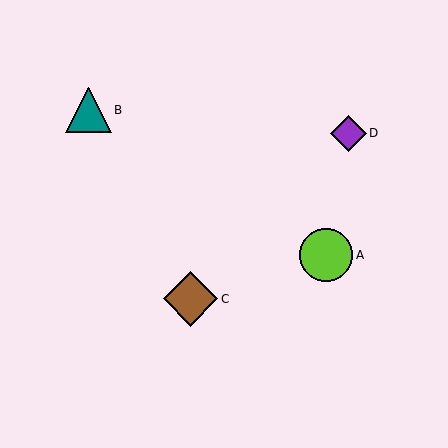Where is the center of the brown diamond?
The center of the brown diamond is at (191, 299).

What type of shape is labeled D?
Shape D is a purple diamond.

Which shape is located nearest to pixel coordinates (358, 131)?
The purple diamond (labeled D) at (349, 133) is nearest to that location.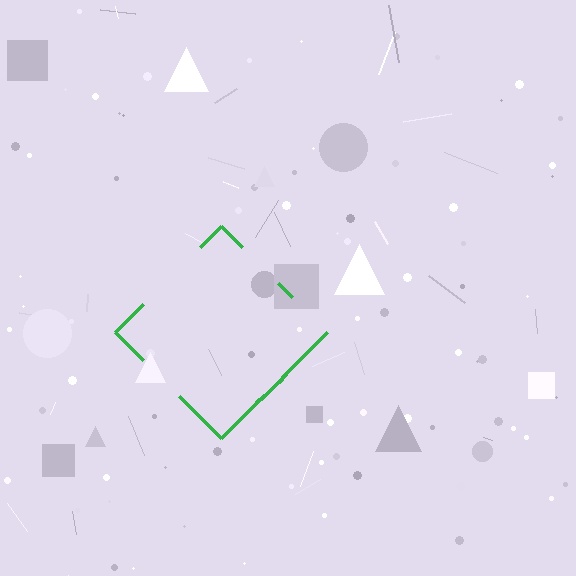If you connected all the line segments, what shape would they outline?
They would outline a diamond.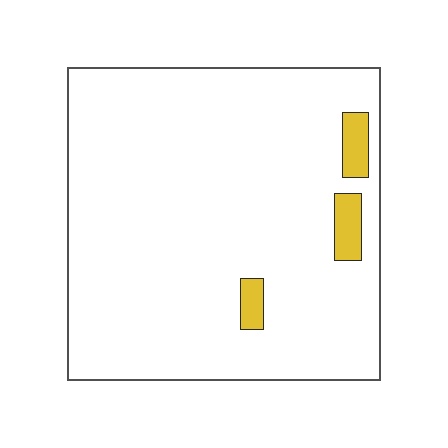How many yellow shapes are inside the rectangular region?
3.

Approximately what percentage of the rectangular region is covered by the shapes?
Approximately 5%.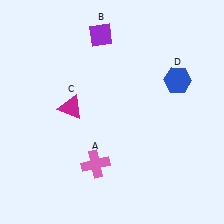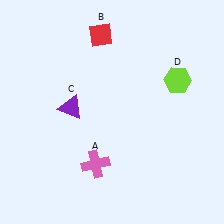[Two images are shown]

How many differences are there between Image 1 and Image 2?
There are 3 differences between the two images.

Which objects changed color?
B changed from purple to red. C changed from magenta to purple. D changed from blue to lime.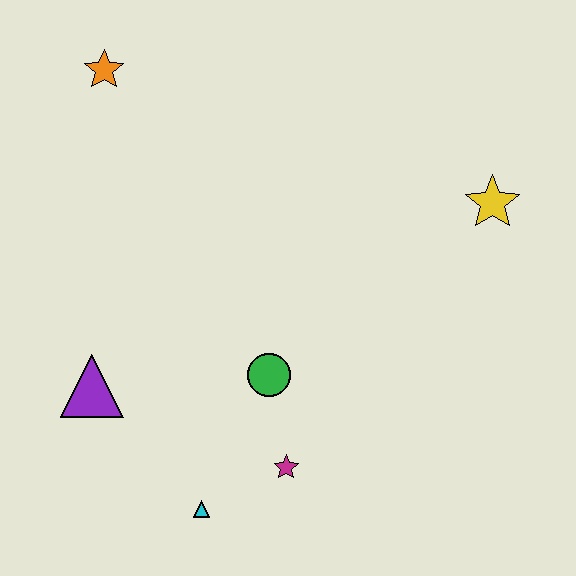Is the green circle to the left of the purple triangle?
No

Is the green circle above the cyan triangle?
Yes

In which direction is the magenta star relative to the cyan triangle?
The magenta star is to the right of the cyan triangle.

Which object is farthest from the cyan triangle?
The orange star is farthest from the cyan triangle.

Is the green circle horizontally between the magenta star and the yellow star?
No